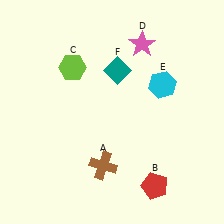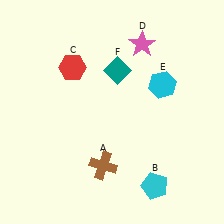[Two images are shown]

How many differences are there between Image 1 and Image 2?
There are 2 differences between the two images.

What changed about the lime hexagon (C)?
In Image 1, C is lime. In Image 2, it changed to red.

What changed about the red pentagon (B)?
In Image 1, B is red. In Image 2, it changed to cyan.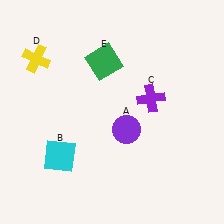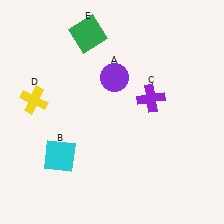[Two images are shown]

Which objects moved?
The objects that moved are: the purple circle (A), the yellow cross (D), the green square (E).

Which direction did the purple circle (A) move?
The purple circle (A) moved up.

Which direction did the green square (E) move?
The green square (E) moved up.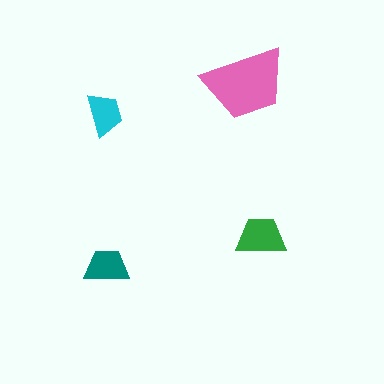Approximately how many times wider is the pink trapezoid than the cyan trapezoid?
About 2 times wider.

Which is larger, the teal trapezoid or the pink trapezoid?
The pink one.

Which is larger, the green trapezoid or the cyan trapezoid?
The green one.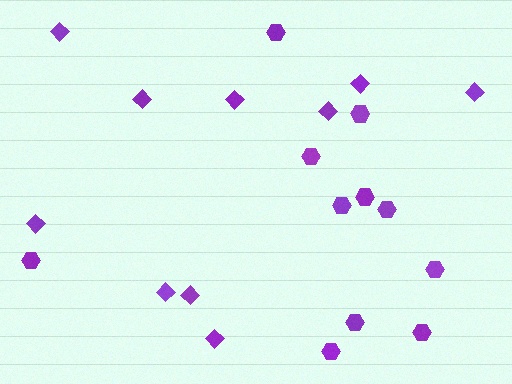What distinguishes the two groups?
There are 2 groups: one group of diamonds (10) and one group of hexagons (11).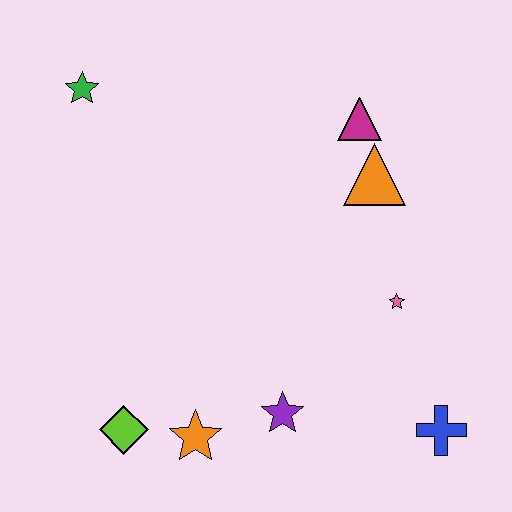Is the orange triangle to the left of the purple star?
No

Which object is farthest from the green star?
The blue cross is farthest from the green star.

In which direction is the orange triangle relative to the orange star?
The orange triangle is above the orange star.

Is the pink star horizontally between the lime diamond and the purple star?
No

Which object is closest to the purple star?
The orange star is closest to the purple star.